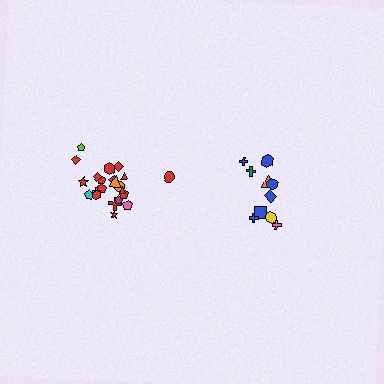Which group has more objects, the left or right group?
The left group.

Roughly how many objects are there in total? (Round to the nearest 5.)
Roughly 30 objects in total.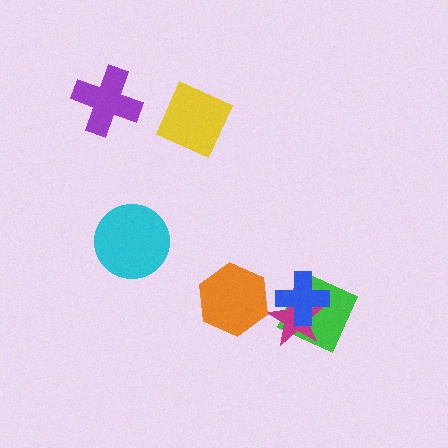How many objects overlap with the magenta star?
2 objects overlap with the magenta star.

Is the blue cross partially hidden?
No, no other shape covers it.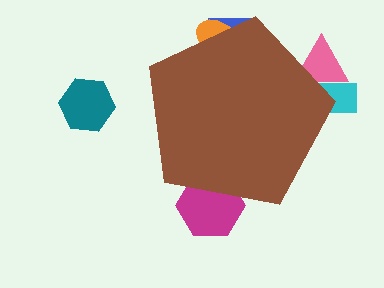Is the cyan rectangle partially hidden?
Yes, the cyan rectangle is partially hidden behind the brown pentagon.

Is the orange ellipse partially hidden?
Yes, the orange ellipse is partially hidden behind the brown pentagon.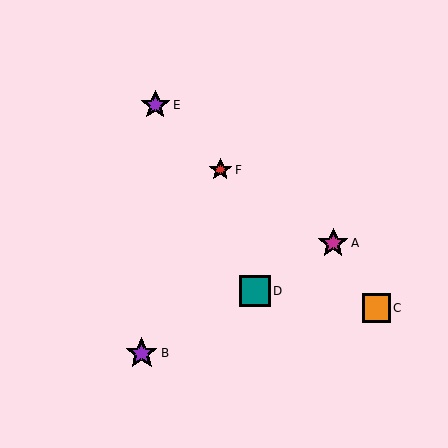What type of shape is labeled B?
Shape B is a purple star.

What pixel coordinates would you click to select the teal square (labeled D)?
Click at (255, 291) to select the teal square D.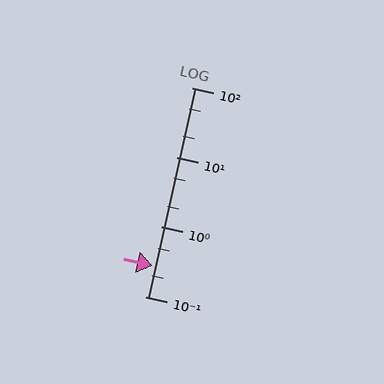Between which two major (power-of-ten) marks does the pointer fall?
The pointer is between 0.1 and 1.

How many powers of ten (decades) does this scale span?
The scale spans 3 decades, from 0.1 to 100.